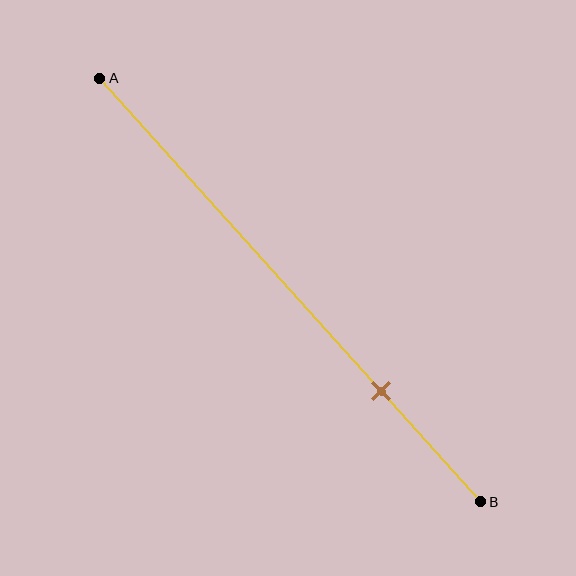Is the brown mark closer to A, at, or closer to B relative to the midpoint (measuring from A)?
The brown mark is closer to point B than the midpoint of segment AB.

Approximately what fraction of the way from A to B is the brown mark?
The brown mark is approximately 75% of the way from A to B.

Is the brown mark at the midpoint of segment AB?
No, the mark is at about 75% from A, not at the 50% midpoint.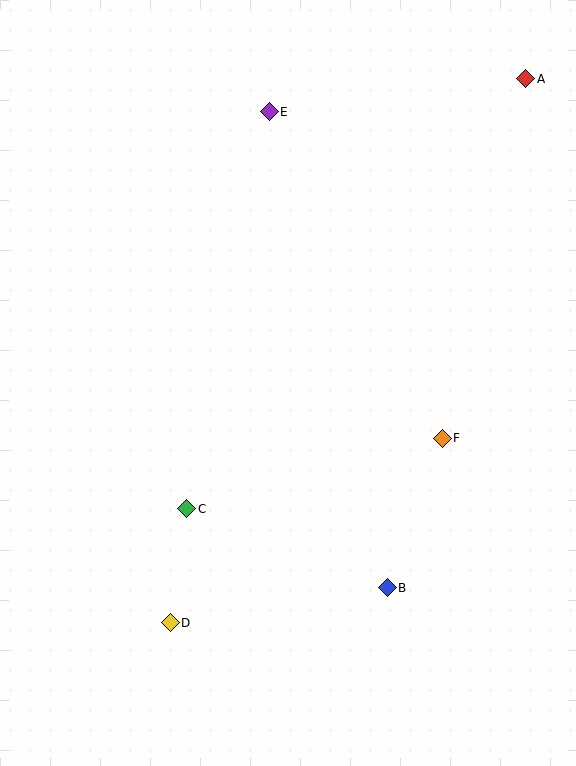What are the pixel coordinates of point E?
Point E is at (269, 112).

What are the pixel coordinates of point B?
Point B is at (387, 588).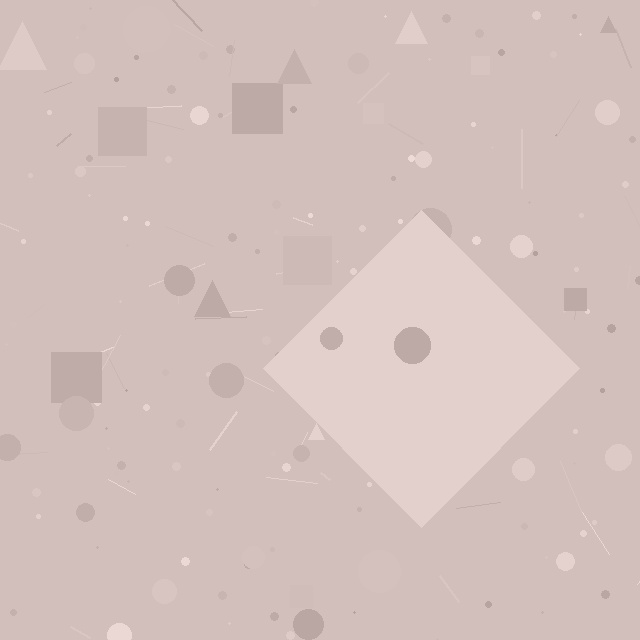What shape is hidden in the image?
A diamond is hidden in the image.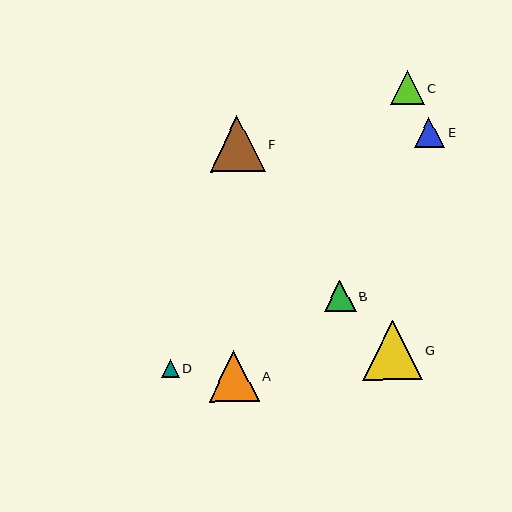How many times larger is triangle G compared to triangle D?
Triangle G is approximately 3.3 times the size of triangle D.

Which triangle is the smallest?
Triangle D is the smallest with a size of approximately 18 pixels.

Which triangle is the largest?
Triangle G is the largest with a size of approximately 59 pixels.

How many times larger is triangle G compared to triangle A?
Triangle G is approximately 1.2 times the size of triangle A.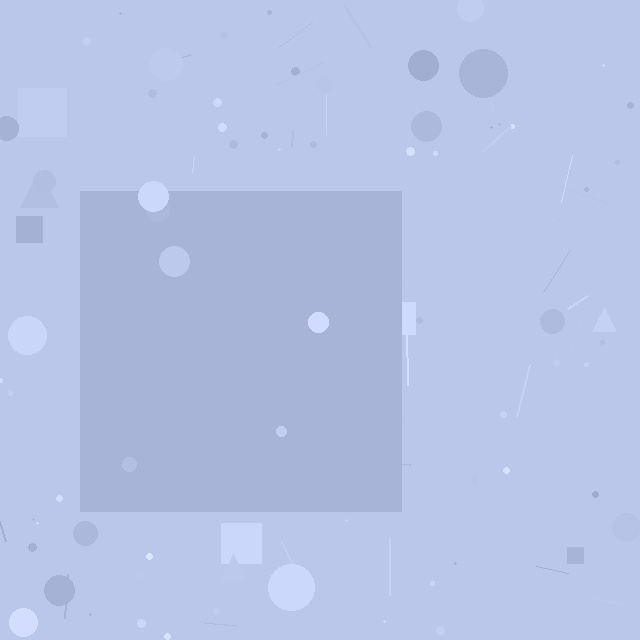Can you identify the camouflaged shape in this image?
The camouflaged shape is a square.